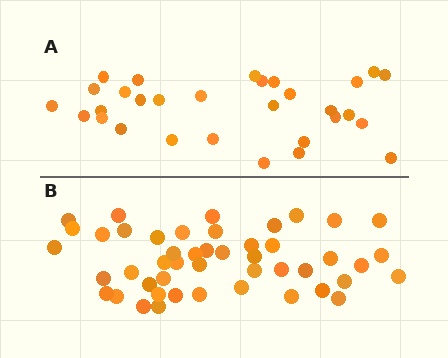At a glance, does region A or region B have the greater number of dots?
Region B (the bottom region) has more dots.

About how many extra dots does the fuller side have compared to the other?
Region B has approximately 15 more dots than region A.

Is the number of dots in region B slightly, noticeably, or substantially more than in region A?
Region B has substantially more. The ratio is roughly 1.6 to 1.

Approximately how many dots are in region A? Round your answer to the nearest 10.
About 30 dots.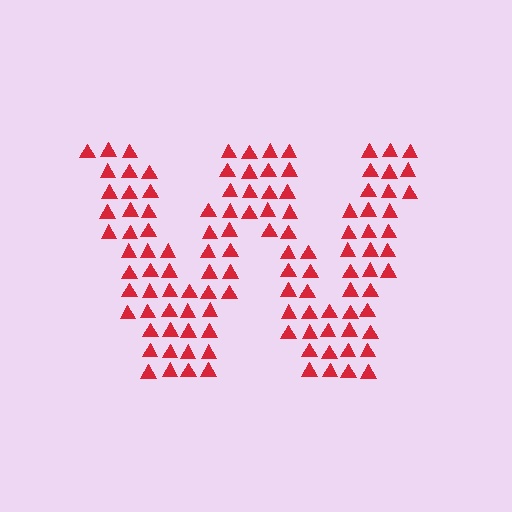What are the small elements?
The small elements are triangles.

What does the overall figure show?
The overall figure shows the letter W.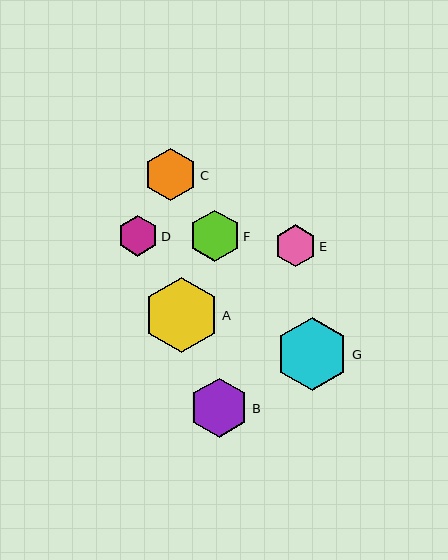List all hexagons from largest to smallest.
From largest to smallest: A, G, B, C, F, E, D.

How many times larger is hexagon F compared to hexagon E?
Hexagon F is approximately 1.2 times the size of hexagon E.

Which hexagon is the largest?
Hexagon A is the largest with a size of approximately 75 pixels.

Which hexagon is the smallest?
Hexagon D is the smallest with a size of approximately 41 pixels.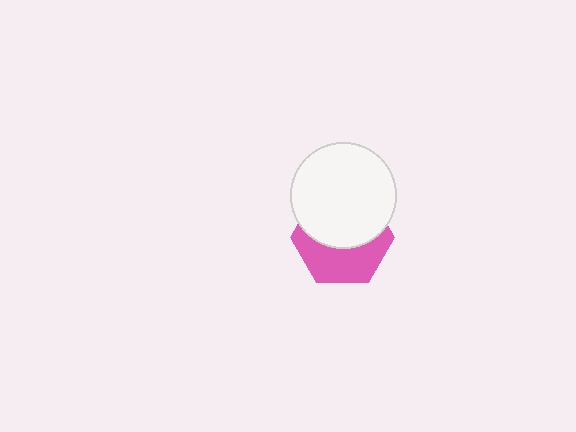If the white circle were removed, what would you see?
You would see the complete pink hexagon.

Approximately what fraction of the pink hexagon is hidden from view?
Roughly 54% of the pink hexagon is hidden behind the white circle.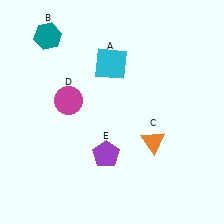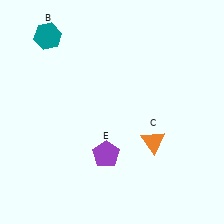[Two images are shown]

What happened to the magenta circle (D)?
The magenta circle (D) was removed in Image 2. It was in the top-left area of Image 1.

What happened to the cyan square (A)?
The cyan square (A) was removed in Image 2. It was in the top-left area of Image 1.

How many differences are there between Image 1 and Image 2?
There are 2 differences between the two images.